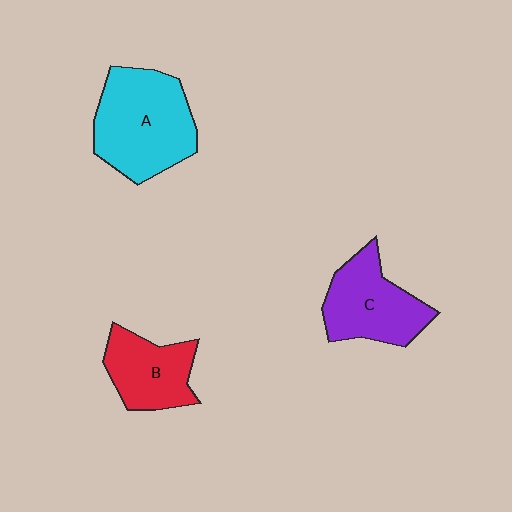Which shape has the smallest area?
Shape B (red).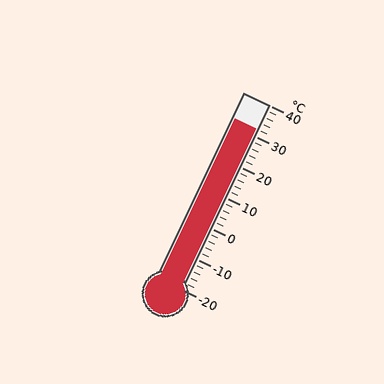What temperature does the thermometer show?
The thermometer shows approximately 32°C.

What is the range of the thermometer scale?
The thermometer scale ranges from -20°C to 40°C.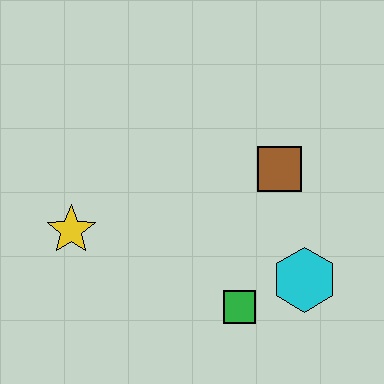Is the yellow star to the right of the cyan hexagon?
No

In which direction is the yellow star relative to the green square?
The yellow star is to the left of the green square.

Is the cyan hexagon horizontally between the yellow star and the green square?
No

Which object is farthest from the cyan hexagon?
The yellow star is farthest from the cyan hexagon.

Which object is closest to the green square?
The cyan hexagon is closest to the green square.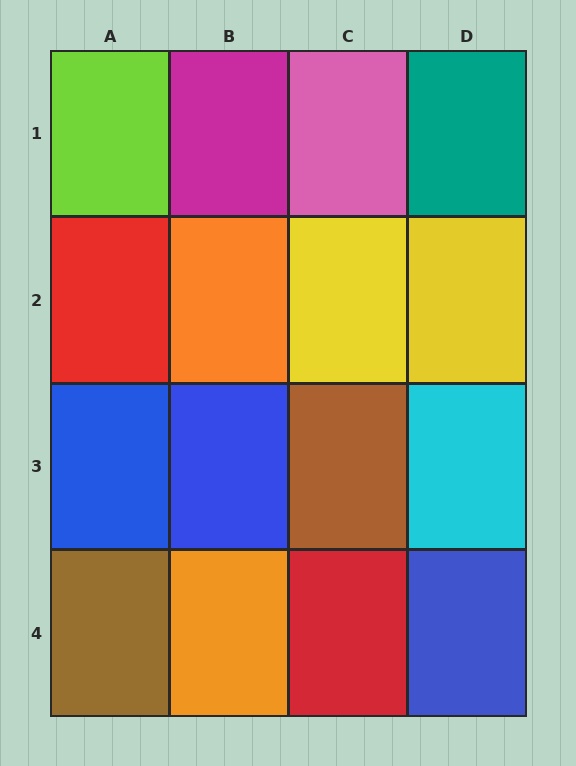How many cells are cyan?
1 cell is cyan.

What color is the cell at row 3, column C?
Brown.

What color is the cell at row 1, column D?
Teal.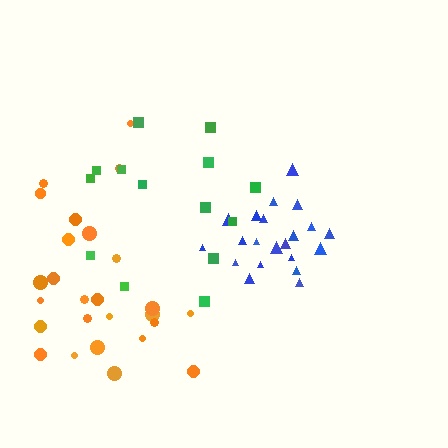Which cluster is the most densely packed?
Blue.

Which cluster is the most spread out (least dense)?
Green.